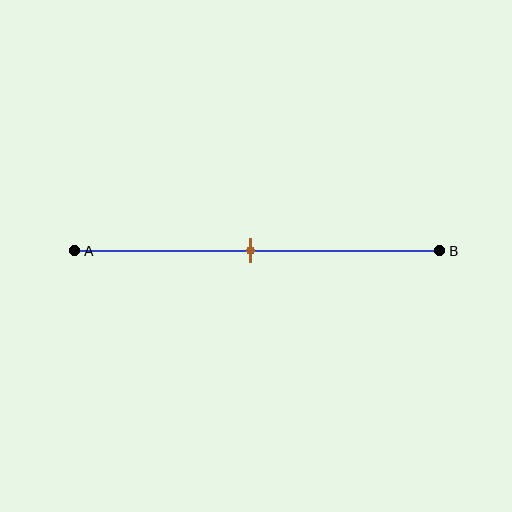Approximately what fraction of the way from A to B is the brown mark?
The brown mark is approximately 50% of the way from A to B.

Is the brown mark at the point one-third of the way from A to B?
No, the mark is at about 50% from A, not at the 33% one-third point.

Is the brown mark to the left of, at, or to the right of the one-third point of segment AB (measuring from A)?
The brown mark is to the right of the one-third point of segment AB.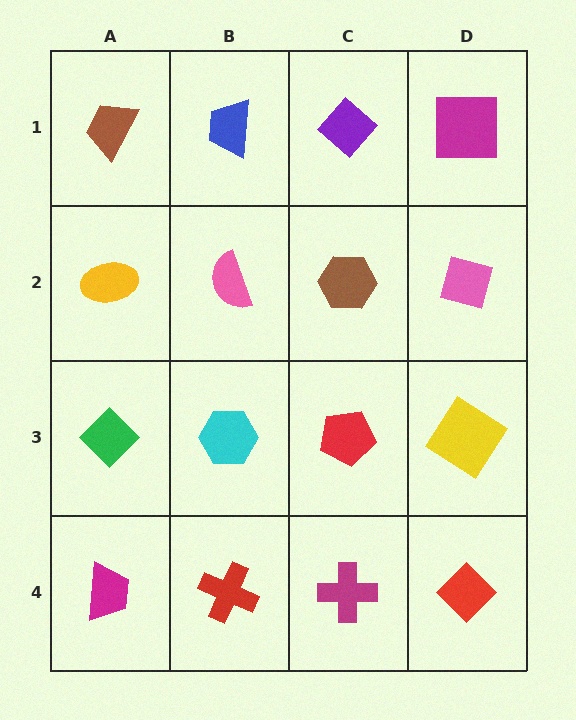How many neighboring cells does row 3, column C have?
4.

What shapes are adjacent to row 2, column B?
A blue trapezoid (row 1, column B), a cyan hexagon (row 3, column B), a yellow ellipse (row 2, column A), a brown hexagon (row 2, column C).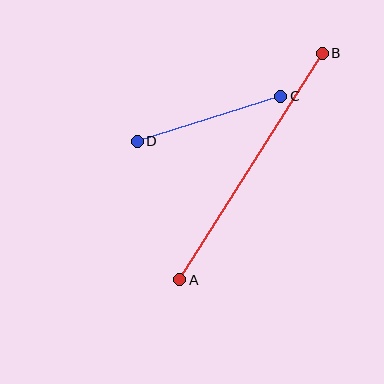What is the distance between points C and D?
The distance is approximately 151 pixels.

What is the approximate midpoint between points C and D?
The midpoint is at approximately (209, 119) pixels.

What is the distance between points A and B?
The distance is approximately 267 pixels.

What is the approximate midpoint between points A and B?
The midpoint is at approximately (251, 167) pixels.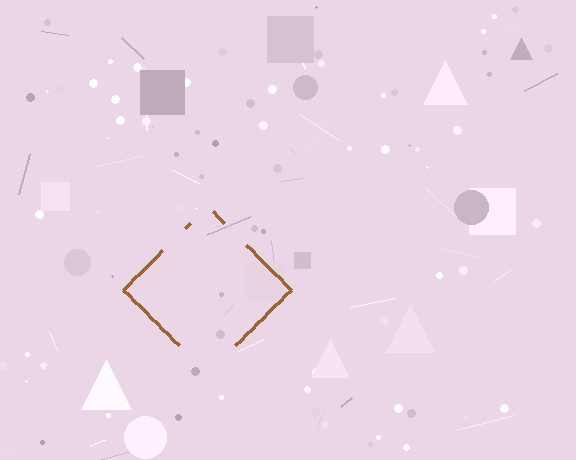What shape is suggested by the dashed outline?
The dashed outline suggests a diamond.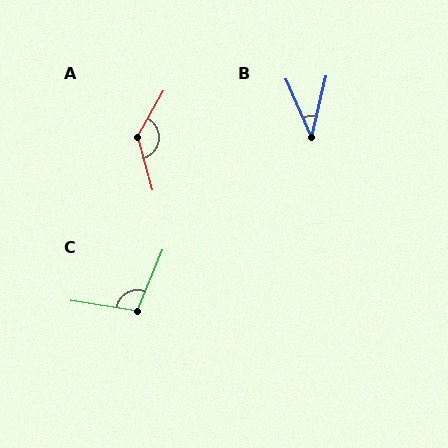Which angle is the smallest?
B, at approximately 36 degrees.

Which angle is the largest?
A, at approximately 135 degrees.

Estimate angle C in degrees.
Approximately 103 degrees.